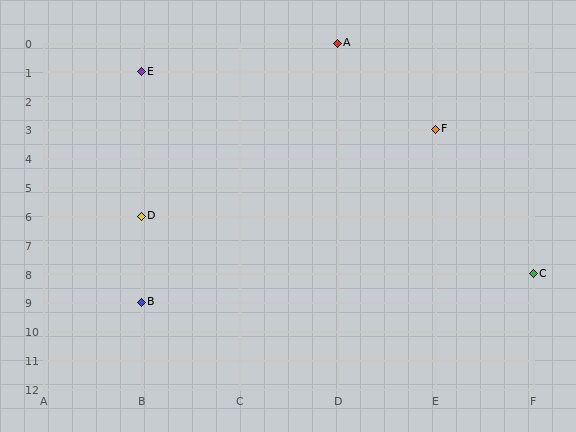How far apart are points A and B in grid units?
Points A and B are 2 columns and 9 rows apart (about 9.2 grid units diagonally).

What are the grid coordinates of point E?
Point E is at grid coordinates (B, 1).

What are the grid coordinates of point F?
Point F is at grid coordinates (E, 3).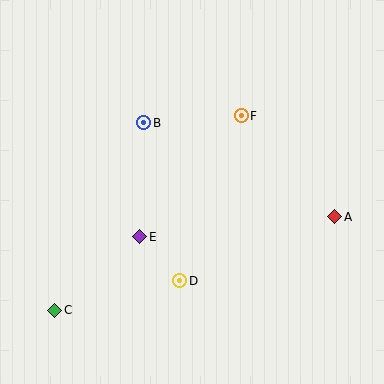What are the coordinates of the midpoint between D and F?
The midpoint between D and F is at (211, 198).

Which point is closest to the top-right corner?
Point F is closest to the top-right corner.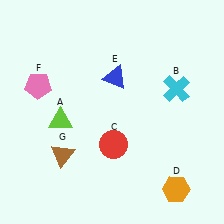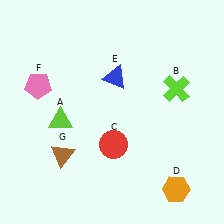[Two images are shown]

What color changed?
The cross (B) changed from cyan in Image 1 to lime in Image 2.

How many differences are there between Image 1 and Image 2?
There is 1 difference between the two images.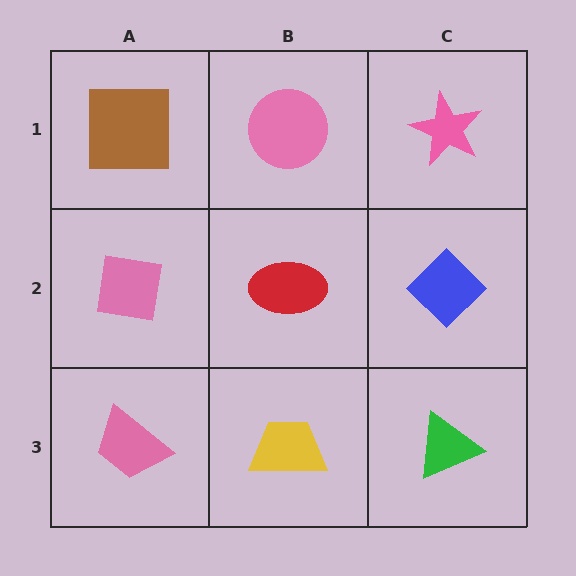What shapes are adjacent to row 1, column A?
A pink square (row 2, column A), a pink circle (row 1, column B).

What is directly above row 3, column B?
A red ellipse.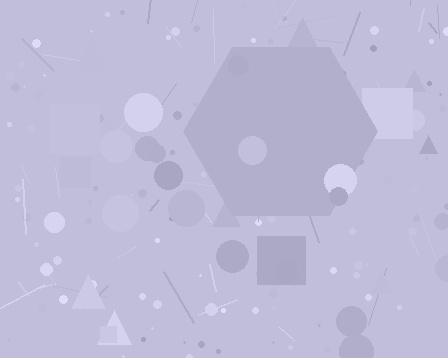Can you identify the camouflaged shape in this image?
The camouflaged shape is a hexagon.